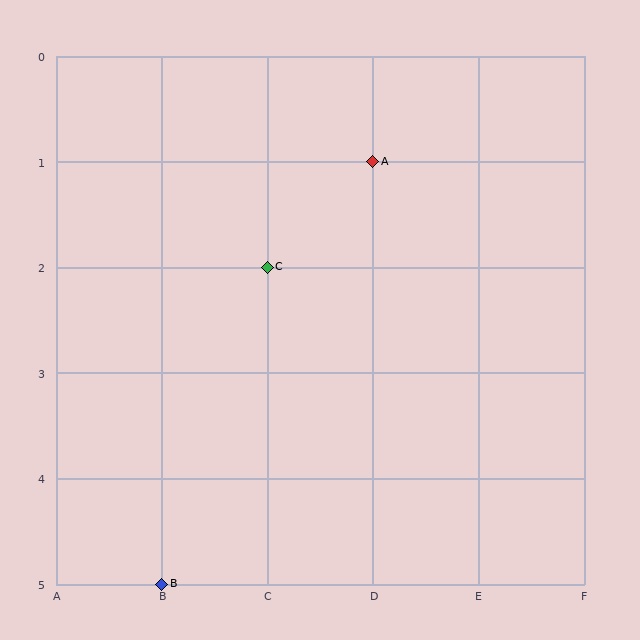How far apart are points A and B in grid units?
Points A and B are 2 columns and 4 rows apart (about 4.5 grid units diagonally).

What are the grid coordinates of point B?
Point B is at grid coordinates (B, 5).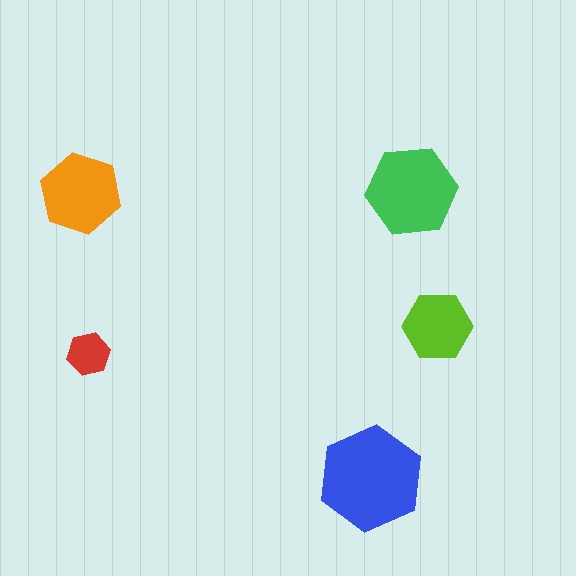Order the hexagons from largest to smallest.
the blue one, the green one, the orange one, the lime one, the red one.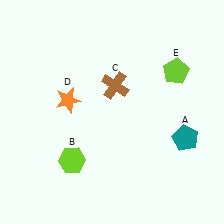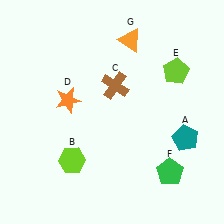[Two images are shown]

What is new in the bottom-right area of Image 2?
A green pentagon (F) was added in the bottom-right area of Image 2.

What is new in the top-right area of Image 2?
An orange triangle (G) was added in the top-right area of Image 2.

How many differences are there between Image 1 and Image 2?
There are 2 differences between the two images.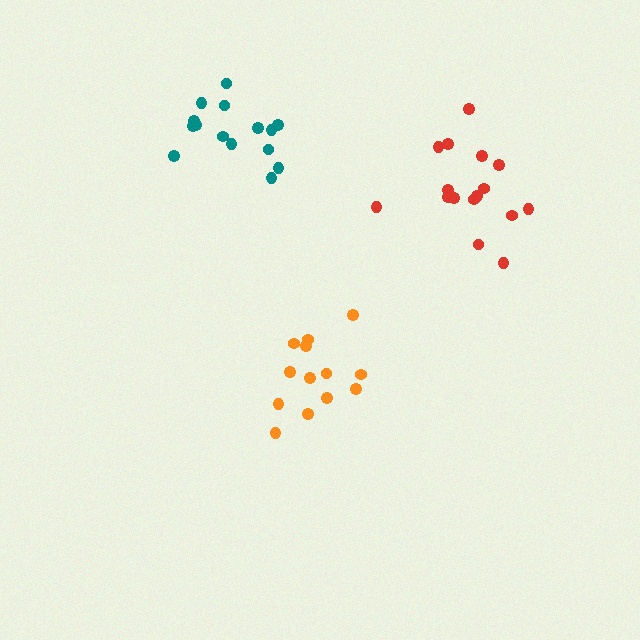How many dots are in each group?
Group 1: 13 dots, Group 2: 15 dots, Group 3: 16 dots (44 total).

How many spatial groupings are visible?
There are 3 spatial groupings.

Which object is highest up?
The teal cluster is topmost.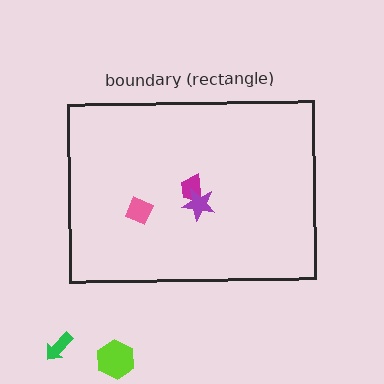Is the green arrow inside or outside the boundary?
Outside.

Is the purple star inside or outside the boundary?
Inside.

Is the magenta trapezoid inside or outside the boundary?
Inside.